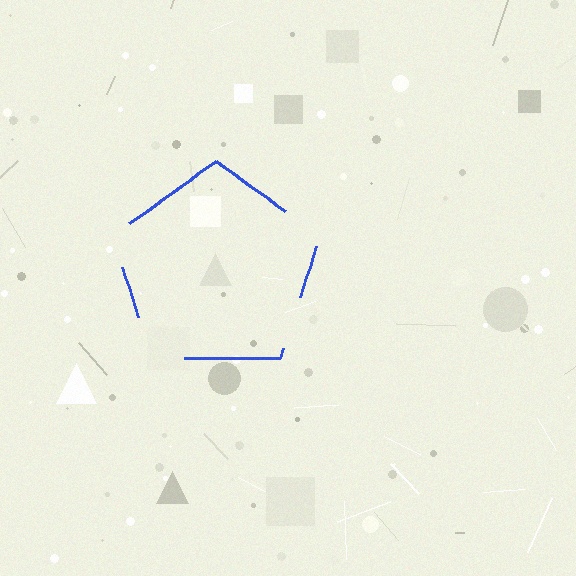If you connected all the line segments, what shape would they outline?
They would outline a pentagon.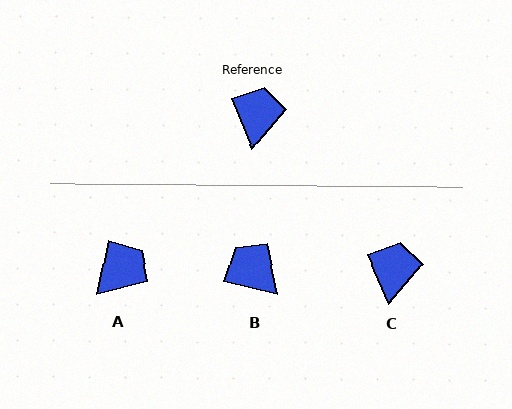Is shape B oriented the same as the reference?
No, it is off by about 53 degrees.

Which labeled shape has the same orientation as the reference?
C.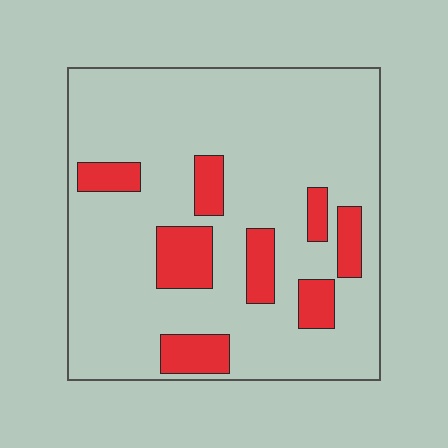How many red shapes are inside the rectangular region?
8.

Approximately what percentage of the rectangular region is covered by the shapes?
Approximately 15%.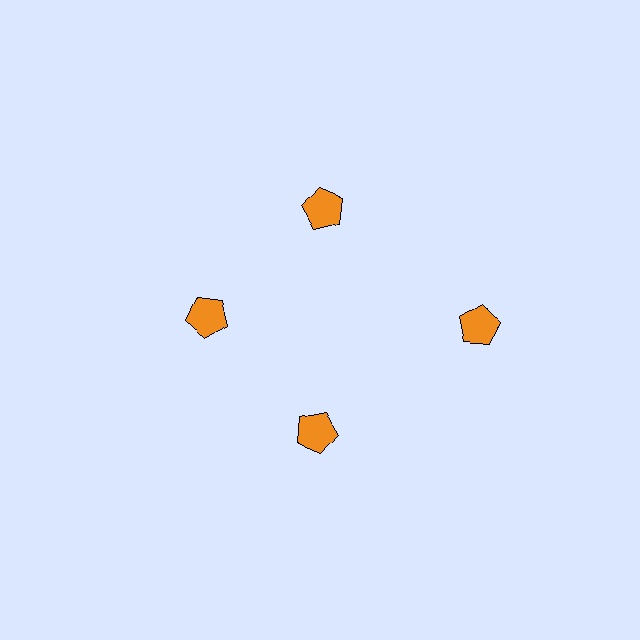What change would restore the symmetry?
The symmetry would be restored by moving it inward, back onto the ring so that all 4 pentagons sit at equal angles and equal distance from the center.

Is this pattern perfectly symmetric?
No. The 4 orange pentagons are arranged in a ring, but one element near the 3 o'clock position is pushed outward from the center, breaking the 4-fold rotational symmetry.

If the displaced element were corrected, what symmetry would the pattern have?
It would have 4-fold rotational symmetry — the pattern would map onto itself every 90 degrees.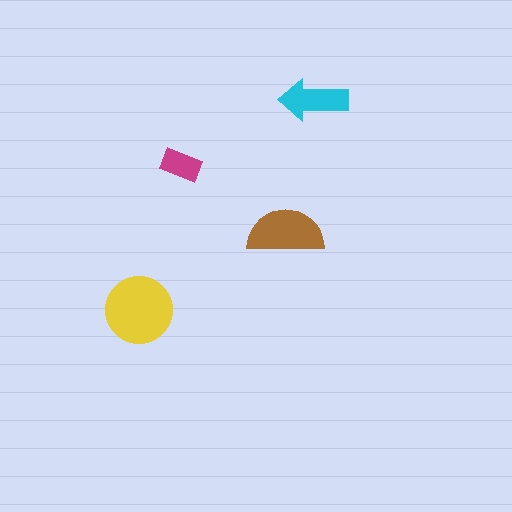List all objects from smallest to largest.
The magenta rectangle, the cyan arrow, the brown semicircle, the yellow circle.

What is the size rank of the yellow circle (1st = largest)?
1st.